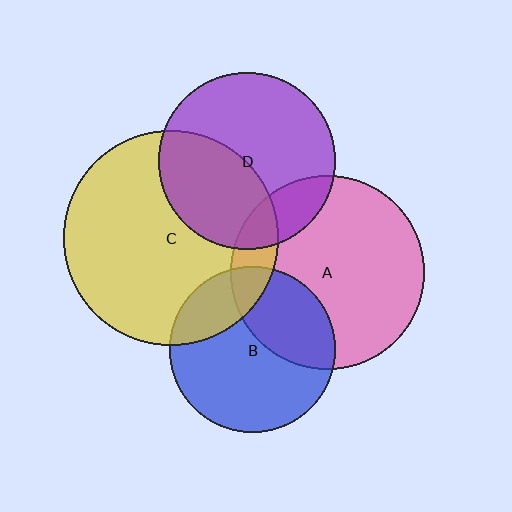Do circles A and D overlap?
Yes.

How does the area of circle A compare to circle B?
Approximately 1.4 times.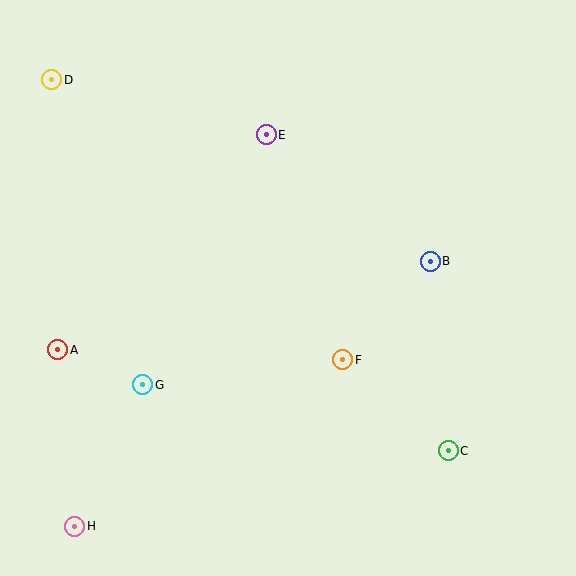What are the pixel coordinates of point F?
Point F is at (343, 360).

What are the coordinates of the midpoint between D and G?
The midpoint between D and G is at (97, 232).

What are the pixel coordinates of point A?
Point A is at (58, 350).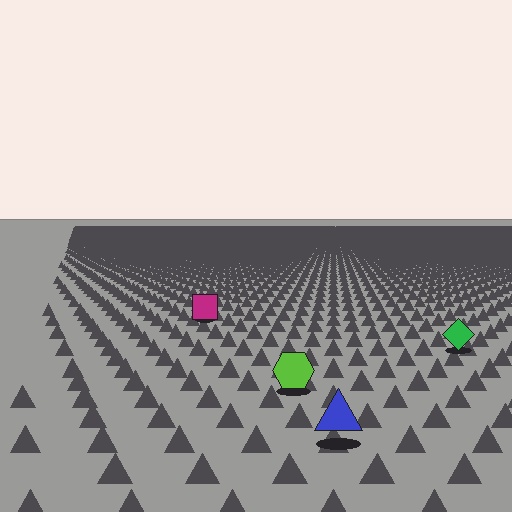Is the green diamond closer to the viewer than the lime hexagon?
No. The lime hexagon is closer — you can tell from the texture gradient: the ground texture is coarser near it.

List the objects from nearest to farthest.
From nearest to farthest: the blue triangle, the lime hexagon, the green diamond, the magenta square.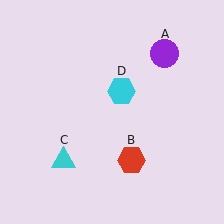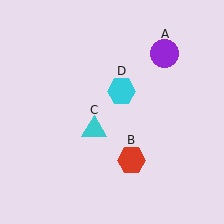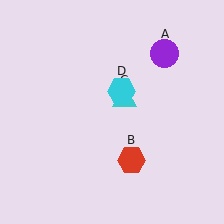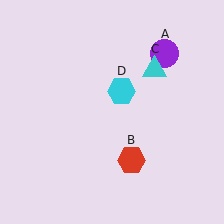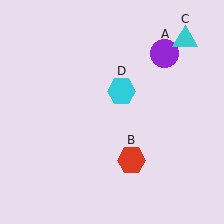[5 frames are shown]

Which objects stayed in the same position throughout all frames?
Purple circle (object A) and red hexagon (object B) and cyan hexagon (object D) remained stationary.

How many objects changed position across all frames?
1 object changed position: cyan triangle (object C).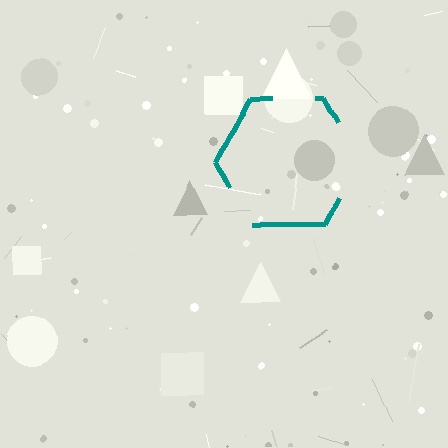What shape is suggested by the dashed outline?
The dashed outline suggests a hexagon.